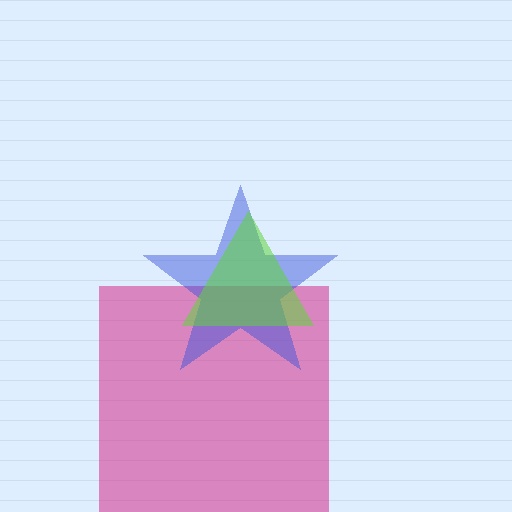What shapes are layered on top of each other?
The layered shapes are: a magenta square, a blue star, a lime triangle.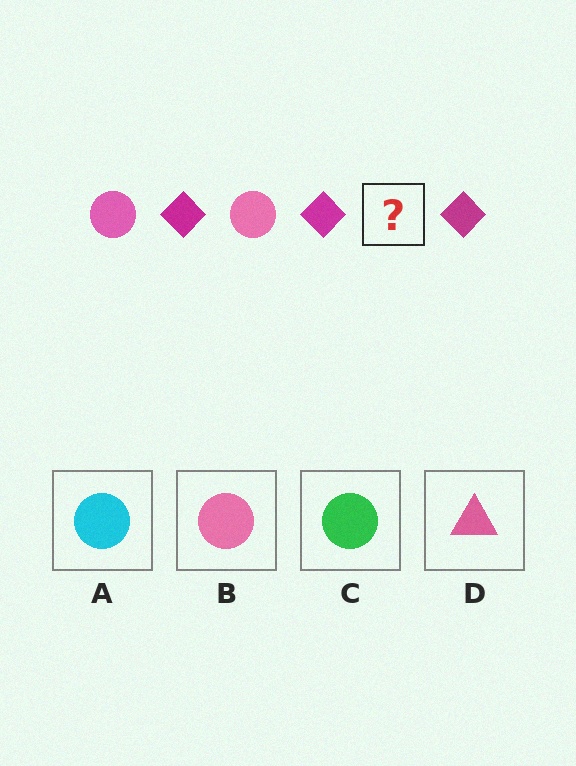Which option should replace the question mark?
Option B.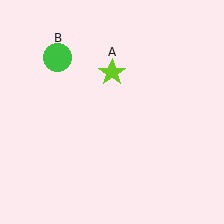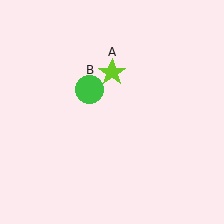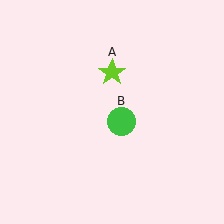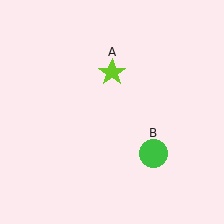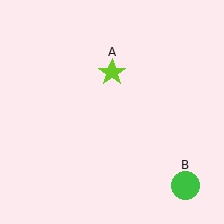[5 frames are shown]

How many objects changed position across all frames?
1 object changed position: green circle (object B).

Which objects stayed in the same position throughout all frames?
Lime star (object A) remained stationary.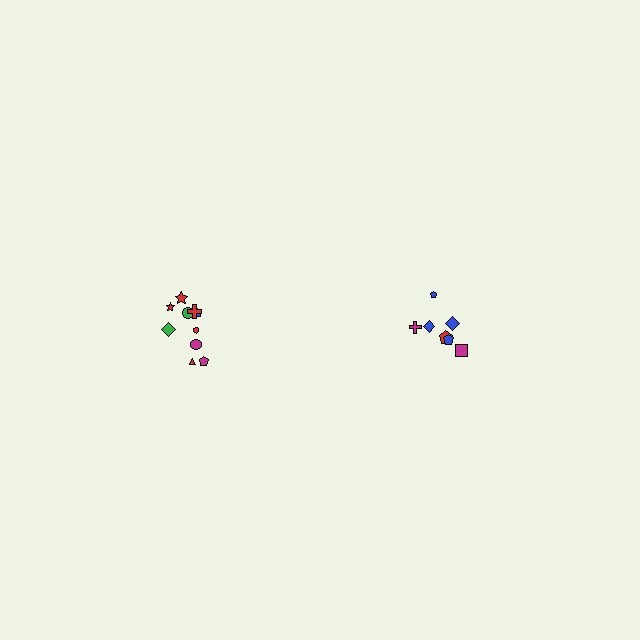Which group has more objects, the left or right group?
The left group.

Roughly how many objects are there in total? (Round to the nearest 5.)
Roughly 15 objects in total.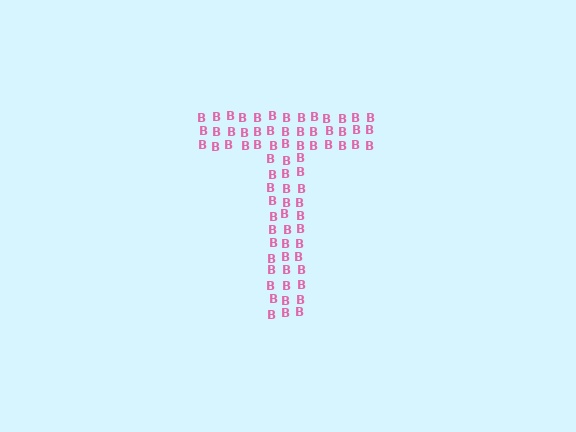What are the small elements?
The small elements are letter B's.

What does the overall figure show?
The overall figure shows the letter T.